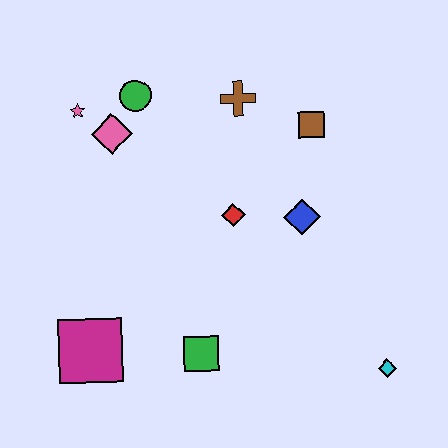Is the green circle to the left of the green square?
Yes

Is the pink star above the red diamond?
Yes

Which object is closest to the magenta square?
The green square is closest to the magenta square.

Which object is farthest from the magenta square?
The brown square is farthest from the magenta square.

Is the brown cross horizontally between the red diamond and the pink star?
No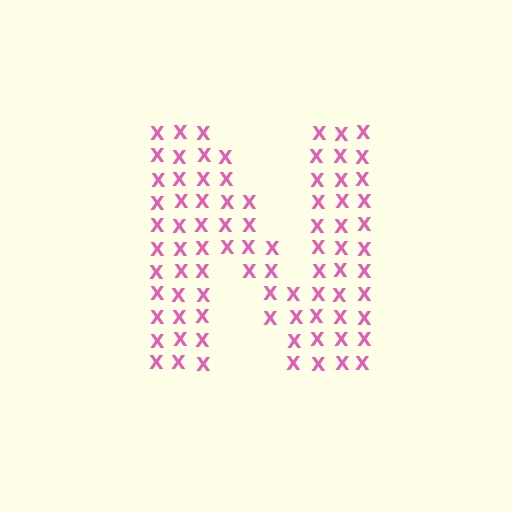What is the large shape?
The large shape is the letter N.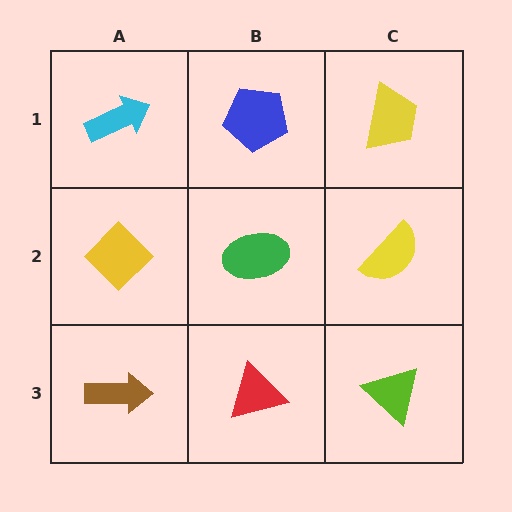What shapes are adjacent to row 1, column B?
A green ellipse (row 2, column B), a cyan arrow (row 1, column A), a yellow trapezoid (row 1, column C).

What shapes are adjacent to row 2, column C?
A yellow trapezoid (row 1, column C), a lime triangle (row 3, column C), a green ellipse (row 2, column B).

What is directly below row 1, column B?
A green ellipse.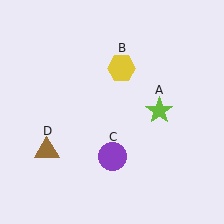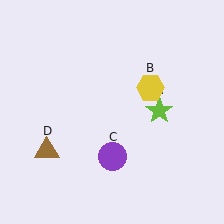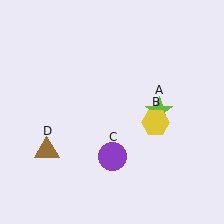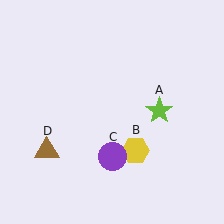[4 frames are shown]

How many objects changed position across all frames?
1 object changed position: yellow hexagon (object B).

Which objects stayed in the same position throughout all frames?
Lime star (object A) and purple circle (object C) and brown triangle (object D) remained stationary.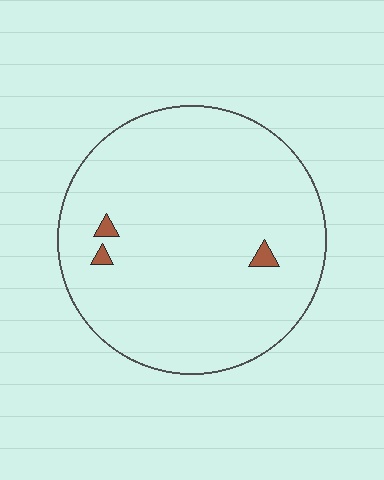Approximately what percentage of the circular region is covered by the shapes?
Approximately 0%.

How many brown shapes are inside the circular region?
3.